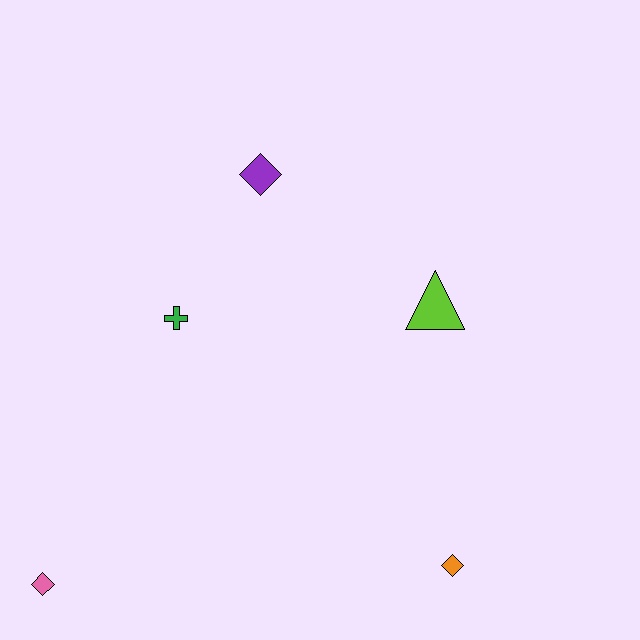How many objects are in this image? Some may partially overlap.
There are 5 objects.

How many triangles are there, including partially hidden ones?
There is 1 triangle.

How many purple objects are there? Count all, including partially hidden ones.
There is 1 purple object.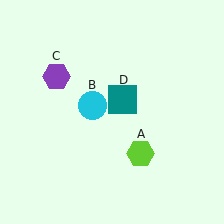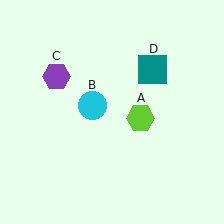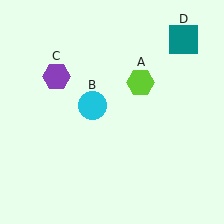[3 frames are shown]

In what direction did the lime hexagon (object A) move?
The lime hexagon (object A) moved up.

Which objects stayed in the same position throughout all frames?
Cyan circle (object B) and purple hexagon (object C) remained stationary.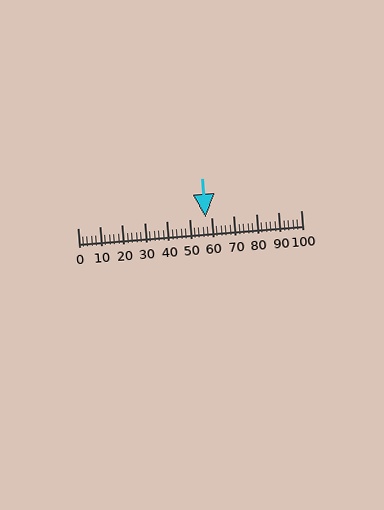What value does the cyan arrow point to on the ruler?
The cyan arrow points to approximately 58.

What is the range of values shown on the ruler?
The ruler shows values from 0 to 100.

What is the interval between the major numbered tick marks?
The major tick marks are spaced 10 units apart.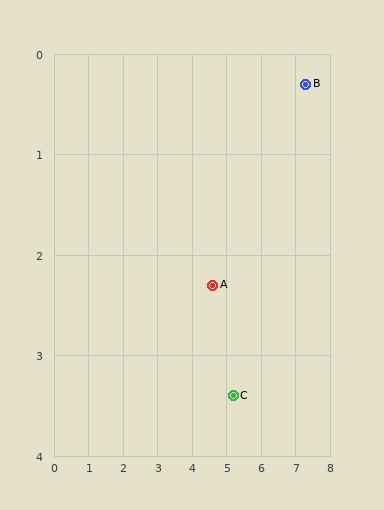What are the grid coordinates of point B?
Point B is at approximately (7.3, 0.3).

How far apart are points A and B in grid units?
Points A and B are about 3.4 grid units apart.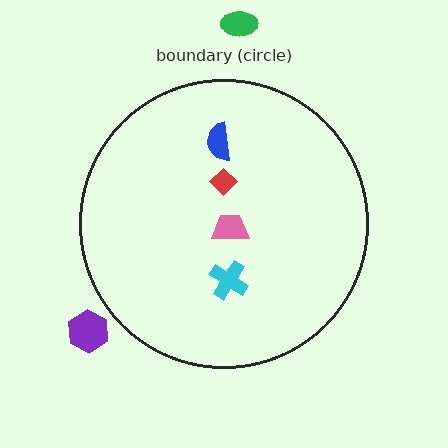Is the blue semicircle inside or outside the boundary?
Inside.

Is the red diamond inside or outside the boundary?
Inside.